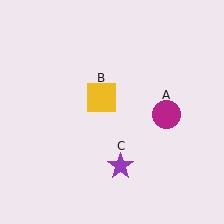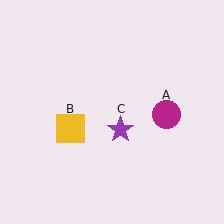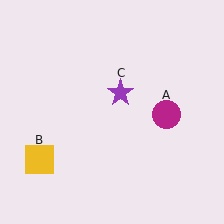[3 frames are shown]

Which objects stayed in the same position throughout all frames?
Magenta circle (object A) remained stationary.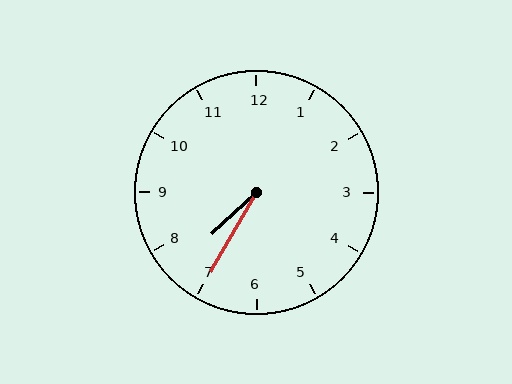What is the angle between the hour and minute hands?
Approximately 18 degrees.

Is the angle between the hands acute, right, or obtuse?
It is acute.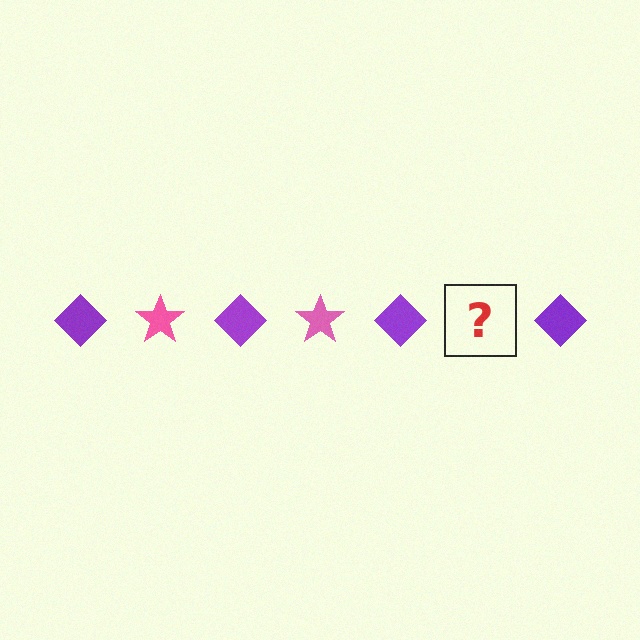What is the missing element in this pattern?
The missing element is a pink star.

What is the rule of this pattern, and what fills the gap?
The rule is that the pattern alternates between purple diamond and pink star. The gap should be filled with a pink star.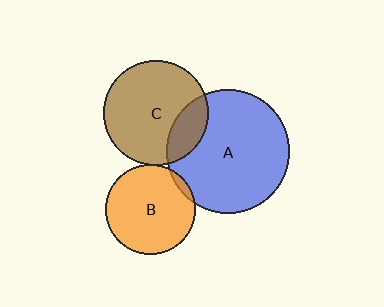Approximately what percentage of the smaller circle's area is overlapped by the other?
Approximately 5%.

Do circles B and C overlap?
Yes.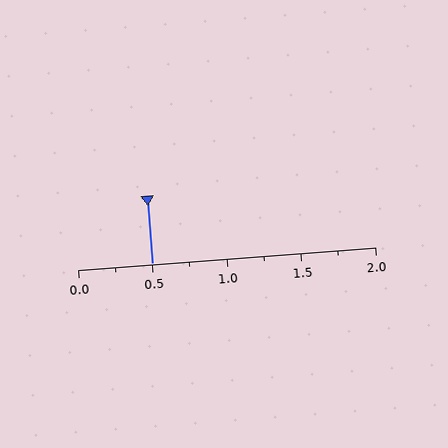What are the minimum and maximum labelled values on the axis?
The axis runs from 0.0 to 2.0.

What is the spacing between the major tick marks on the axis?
The major ticks are spaced 0.5 apart.